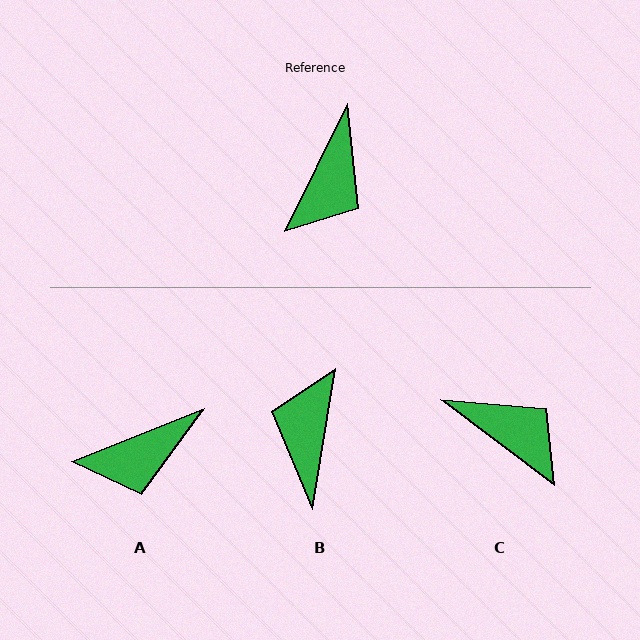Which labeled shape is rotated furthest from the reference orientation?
B, about 163 degrees away.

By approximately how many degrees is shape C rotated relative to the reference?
Approximately 79 degrees counter-clockwise.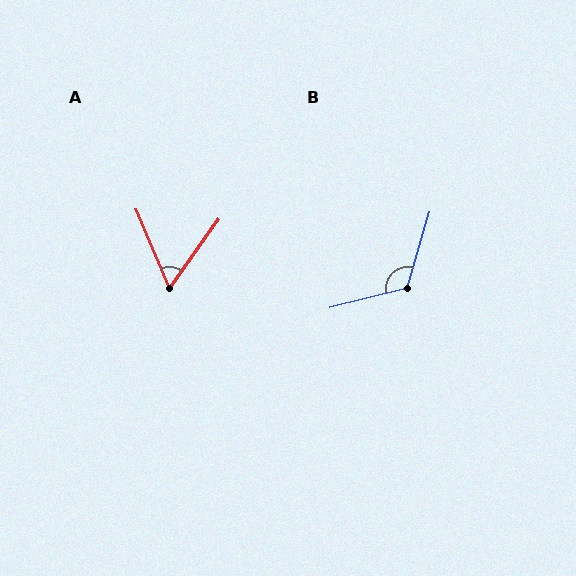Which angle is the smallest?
A, at approximately 58 degrees.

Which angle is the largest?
B, at approximately 121 degrees.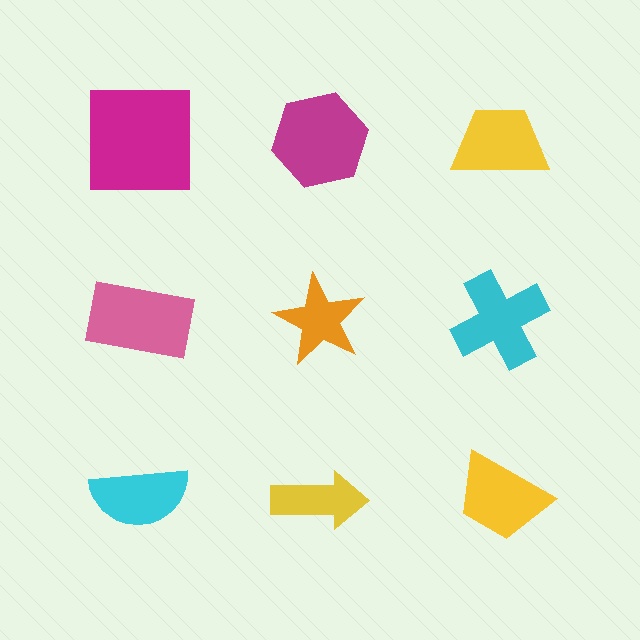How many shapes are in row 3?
3 shapes.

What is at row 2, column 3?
A cyan cross.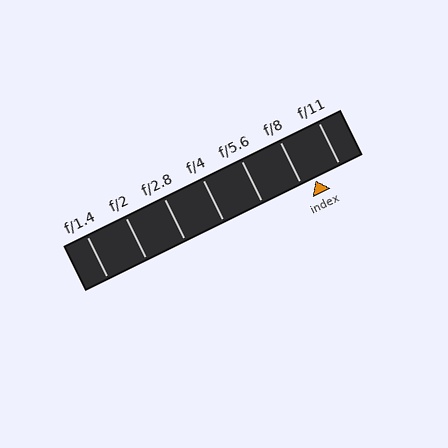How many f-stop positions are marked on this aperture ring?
There are 7 f-stop positions marked.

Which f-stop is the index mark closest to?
The index mark is closest to f/8.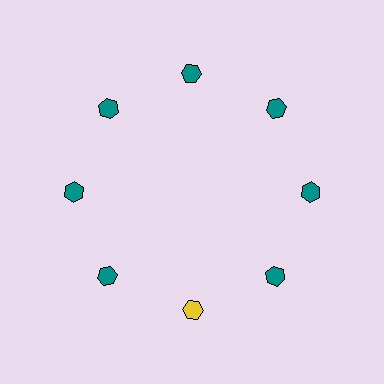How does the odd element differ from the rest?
It has a different color: yellow instead of teal.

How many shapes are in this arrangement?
There are 8 shapes arranged in a ring pattern.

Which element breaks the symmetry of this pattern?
The yellow hexagon at roughly the 6 o'clock position breaks the symmetry. All other shapes are teal hexagons.